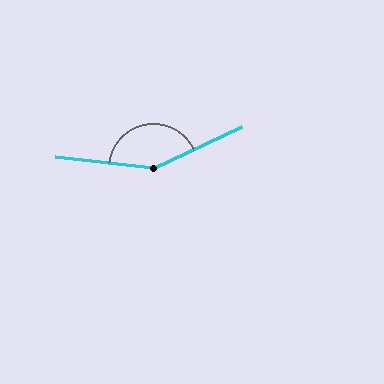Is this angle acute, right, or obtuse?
It is obtuse.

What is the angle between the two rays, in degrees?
Approximately 148 degrees.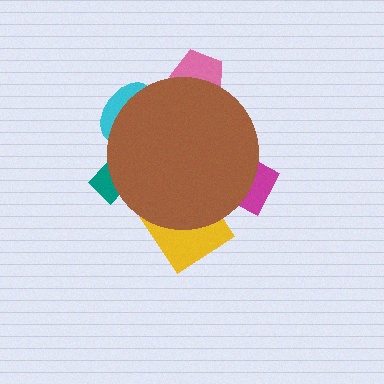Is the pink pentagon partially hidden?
Yes, the pink pentagon is partially hidden behind the brown circle.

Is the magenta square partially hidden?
Yes, the magenta square is partially hidden behind the brown circle.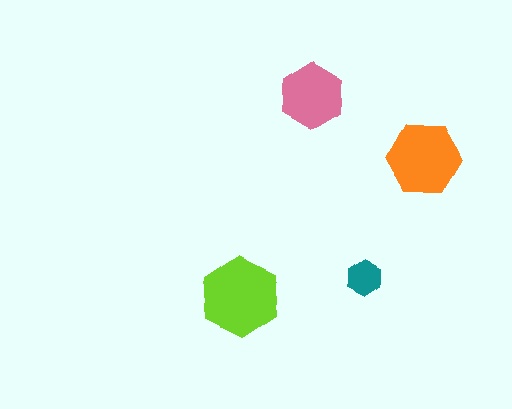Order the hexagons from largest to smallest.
the lime one, the orange one, the pink one, the teal one.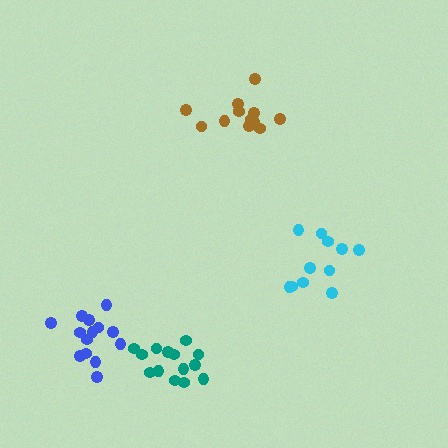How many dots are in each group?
Group 1: 12 dots, Group 2: 14 dots, Group 3: 11 dots, Group 4: 14 dots (51 total).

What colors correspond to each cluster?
The clusters are colored: brown, blue, cyan, teal.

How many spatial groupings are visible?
There are 4 spatial groupings.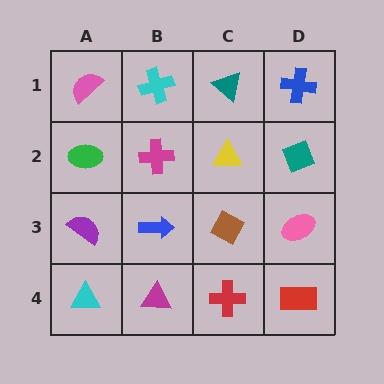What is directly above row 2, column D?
A blue cross.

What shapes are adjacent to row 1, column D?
A teal diamond (row 2, column D), a teal triangle (row 1, column C).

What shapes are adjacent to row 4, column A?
A purple semicircle (row 3, column A), a magenta triangle (row 4, column B).